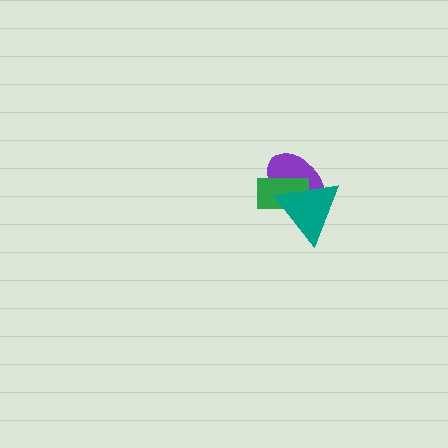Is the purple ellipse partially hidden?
Yes, it is partially covered by another shape.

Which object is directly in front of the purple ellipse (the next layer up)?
The green rectangle is directly in front of the purple ellipse.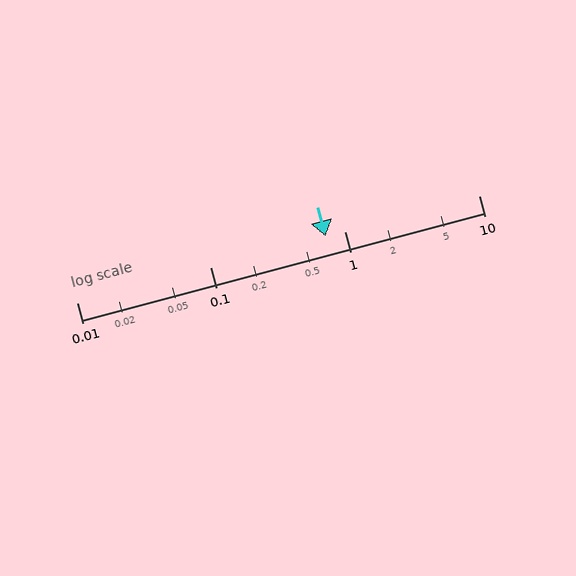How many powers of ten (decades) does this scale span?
The scale spans 3 decades, from 0.01 to 10.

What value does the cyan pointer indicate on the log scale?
The pointer indicates approximately 0.72.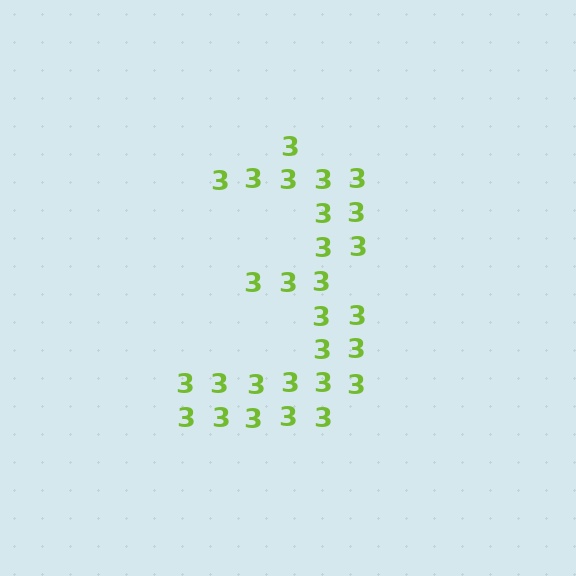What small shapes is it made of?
It is made of small digit 3's.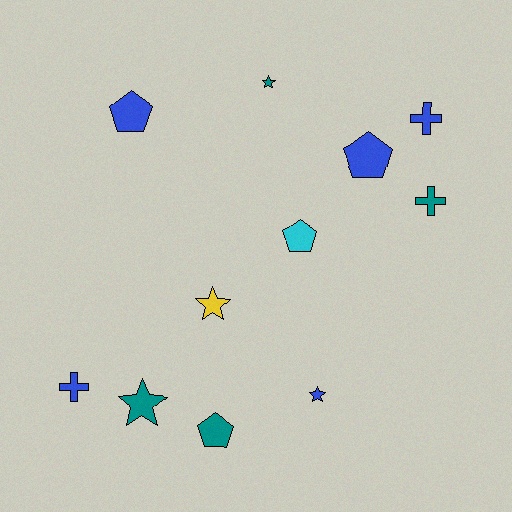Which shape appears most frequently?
Pentagon, with 4 objects.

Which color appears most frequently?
Blue, with 5 objects.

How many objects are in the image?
There are 11 objects.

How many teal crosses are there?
There is 1 teal cross.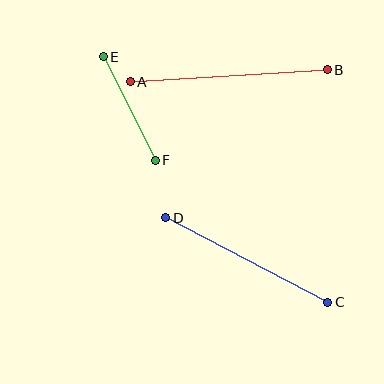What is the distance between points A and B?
The distance is approximately 198 pixels.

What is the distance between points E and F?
The distance is approximately 116 pixels.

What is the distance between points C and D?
The distance is approximately 183 pixels.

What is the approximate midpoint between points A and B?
The midpoint is at approximately (229, 76) pixels.